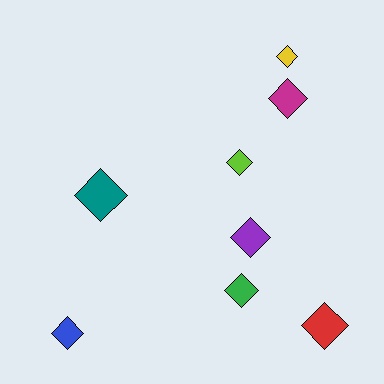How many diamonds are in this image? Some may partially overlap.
There are 8 diamonds.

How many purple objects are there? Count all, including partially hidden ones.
There is 1 purple object.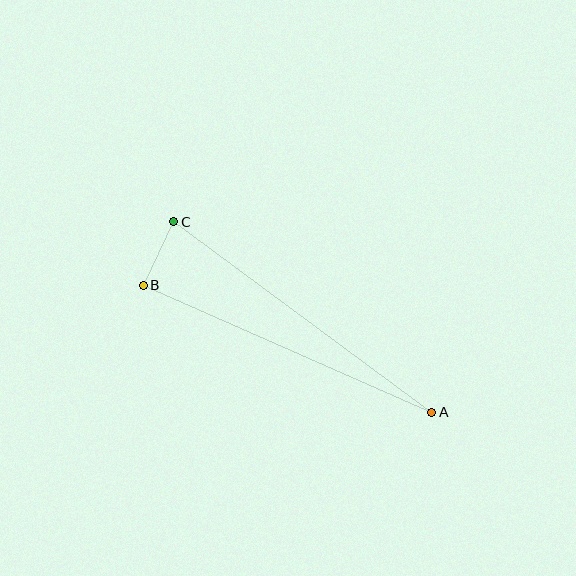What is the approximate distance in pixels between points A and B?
The distance between A and B is approximately 315 pixels.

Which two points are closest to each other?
Points B and C are closest to each other.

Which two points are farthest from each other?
Points A and C are farthest from each other.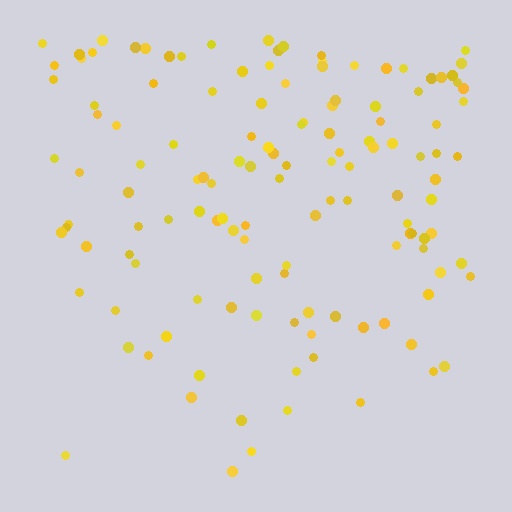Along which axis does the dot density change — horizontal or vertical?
Vertical.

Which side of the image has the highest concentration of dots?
The top.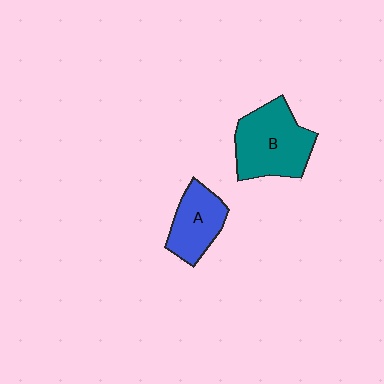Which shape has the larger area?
Shape B (teal).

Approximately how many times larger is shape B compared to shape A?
Approximately 1.5 times.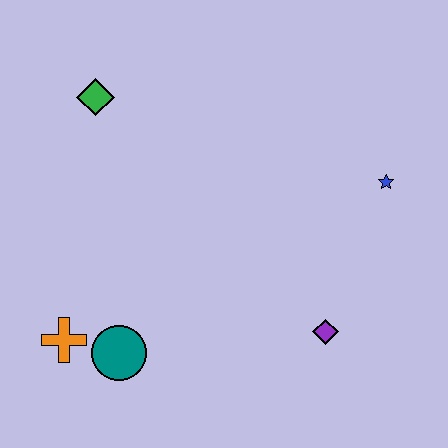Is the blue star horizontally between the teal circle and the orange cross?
No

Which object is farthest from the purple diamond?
The green diamond is farthest from the purple diamond.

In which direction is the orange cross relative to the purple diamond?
The orange cross is to the left of the purple diamond.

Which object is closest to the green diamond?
The orange cross is closest to the green diamond.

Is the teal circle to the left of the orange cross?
No